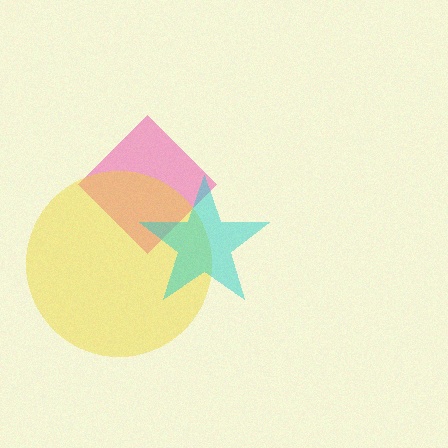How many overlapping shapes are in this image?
There are 3 overlapping shapes in the image.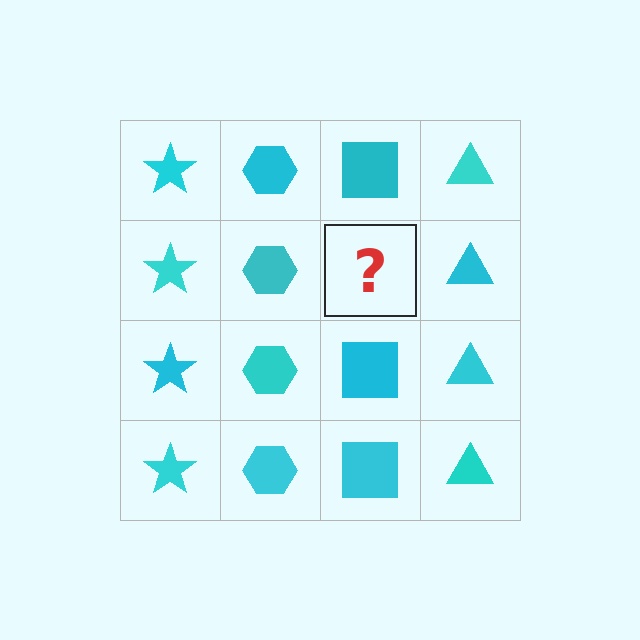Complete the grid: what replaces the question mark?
The question mark should be replaced with a cyan square.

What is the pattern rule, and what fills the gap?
The rule is that each column has a consistent shape. The gap should be filled with a cyan square.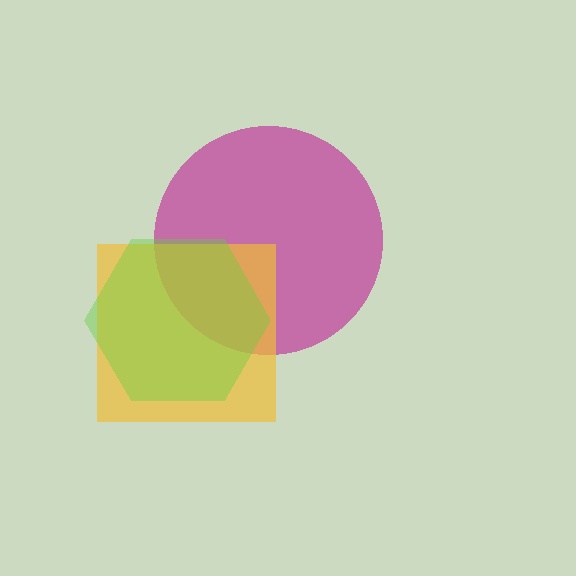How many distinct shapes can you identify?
There are 3 distinct shapes: a magenta circle, a yellow square, a lime hexagon.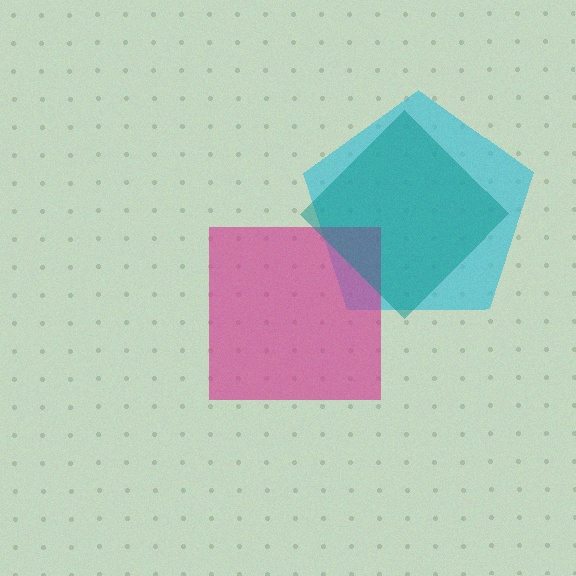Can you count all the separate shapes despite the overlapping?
Yes, there are 3 separate shapes.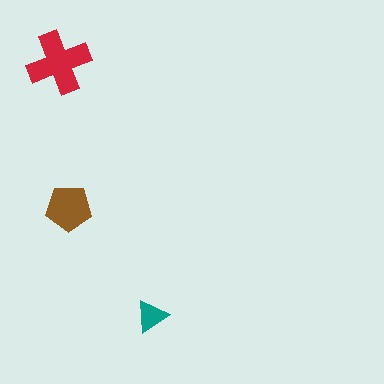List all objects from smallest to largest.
The teal triangle, the brown pentagon, the red cross.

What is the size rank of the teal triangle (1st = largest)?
3rd.